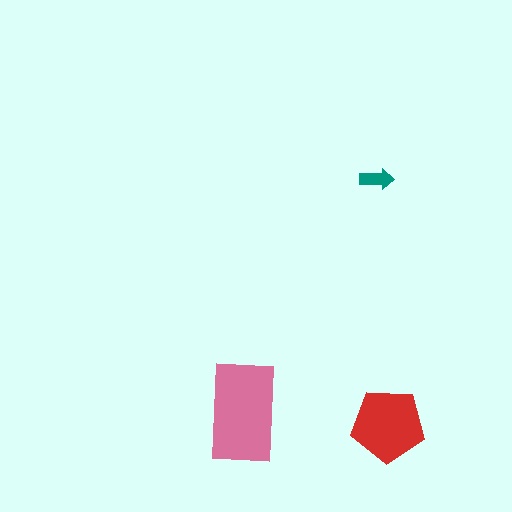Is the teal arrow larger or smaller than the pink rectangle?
Smaller.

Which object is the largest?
The pink rectangle.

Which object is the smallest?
The teal arrow.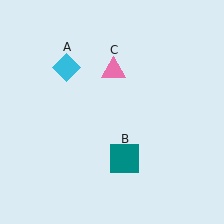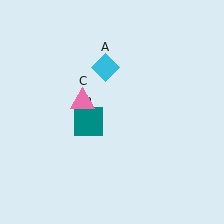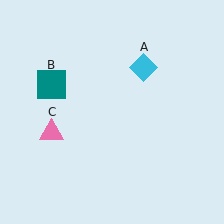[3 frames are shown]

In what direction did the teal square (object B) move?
The teal square (object B) moved up and to the left.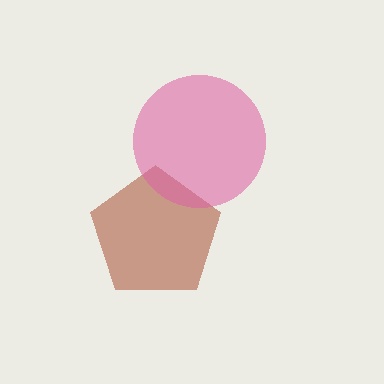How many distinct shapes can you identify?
There are 2 distinct shapes: a brown pentagon, a pink circle.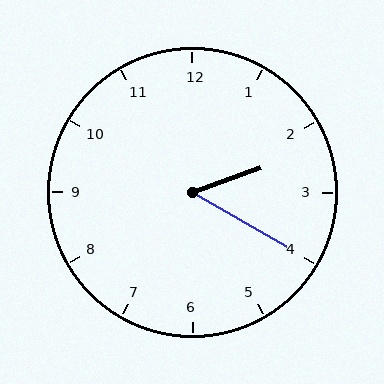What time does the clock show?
2:20.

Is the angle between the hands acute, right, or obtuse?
It is acute.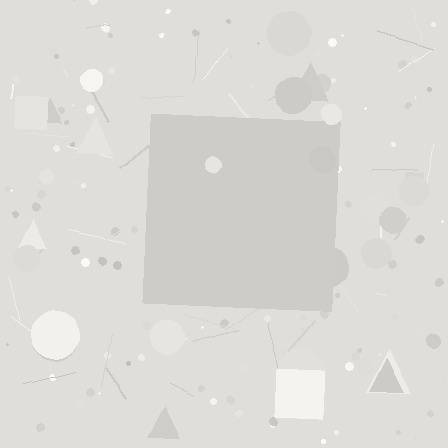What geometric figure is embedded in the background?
A square is embedded in the background.